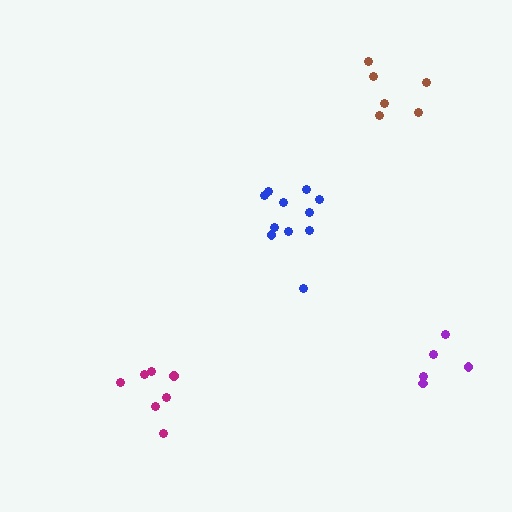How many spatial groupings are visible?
There are 4 spatial groupings.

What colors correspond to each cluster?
The clusters are colored: blue, purple, magenta, brown.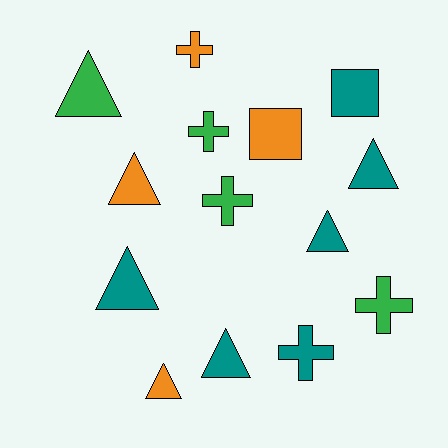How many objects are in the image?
There are 14 objects.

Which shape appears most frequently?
Triangle, with 7 objects.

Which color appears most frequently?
Teal, with 6 objects.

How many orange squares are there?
There is 1 orange square.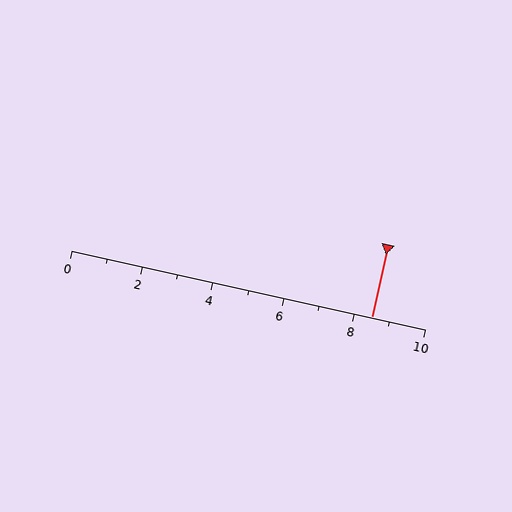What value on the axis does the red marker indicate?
The marker indicates approximately 8.5.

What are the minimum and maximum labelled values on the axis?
The axis runs from 0 to 10.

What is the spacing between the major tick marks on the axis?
The major ticks are spaced 2 apart.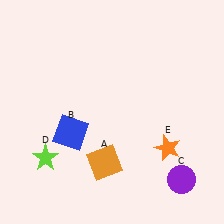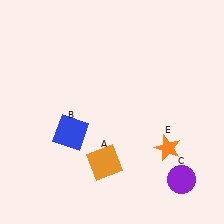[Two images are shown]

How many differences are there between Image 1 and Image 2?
There is 1 difference between the two images.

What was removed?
The lime star (D) was removed in Image 2.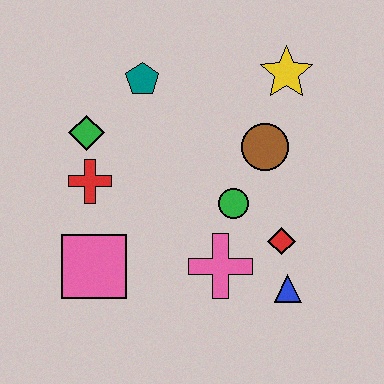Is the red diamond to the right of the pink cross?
Yes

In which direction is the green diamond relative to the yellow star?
The green diamond is to the left of the yellow star.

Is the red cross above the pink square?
Yes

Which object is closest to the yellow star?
The brown circle is closest to the yellow star.